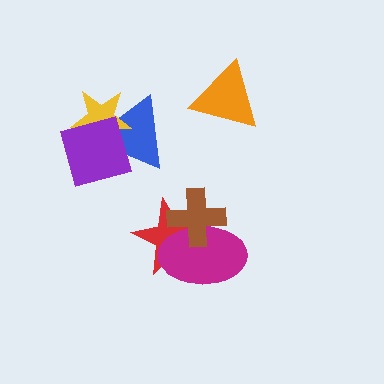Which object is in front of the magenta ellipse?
The brown cross is in front of the magenta ellipse.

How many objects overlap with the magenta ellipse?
2 objects overlap with the magenta ellipse.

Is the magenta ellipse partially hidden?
Yes, it is partially covered by another shape.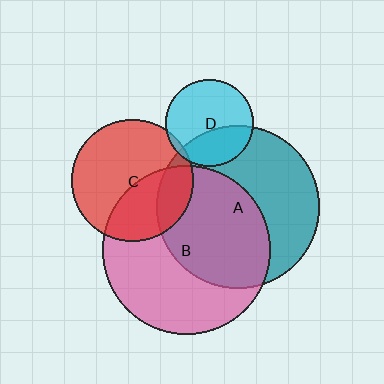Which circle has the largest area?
Circle B (pink).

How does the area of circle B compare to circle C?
Approximately 1.9 times.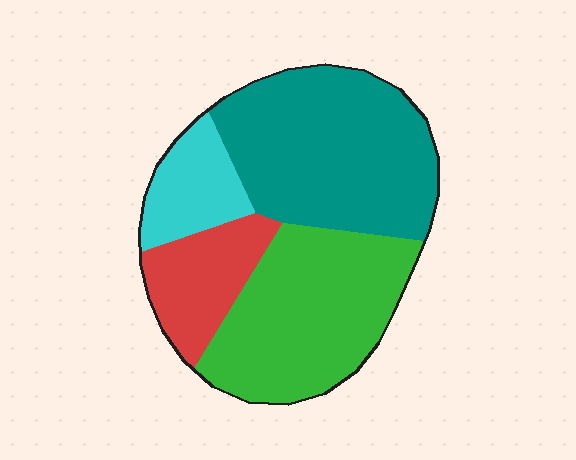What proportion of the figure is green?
Green takes up between a quarter and a half of the figure.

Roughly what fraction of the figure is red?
Red takes up less than a quarter of the figure.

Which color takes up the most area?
Teal, at roughly 40%.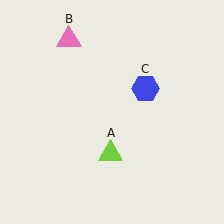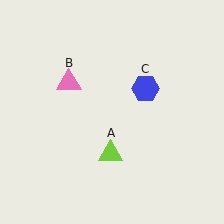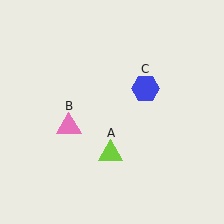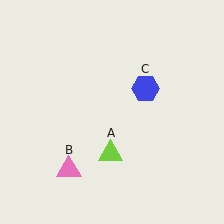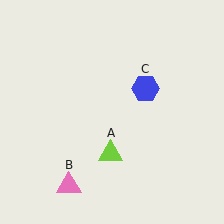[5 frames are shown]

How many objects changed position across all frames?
1 object changed position: pink triangle (object B).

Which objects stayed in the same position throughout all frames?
Lime triangle (object A) and blue hexagon (object C) remained stationary.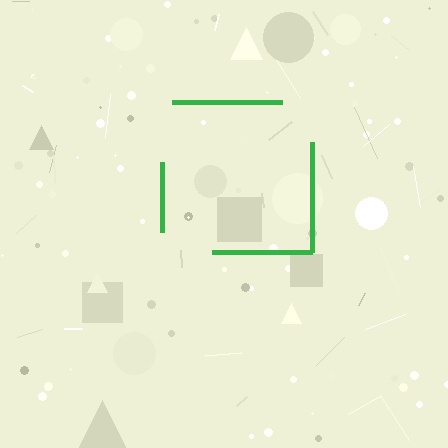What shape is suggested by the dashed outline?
The dashed outline suggests a square.